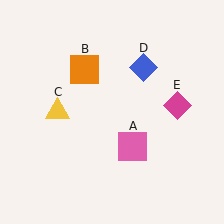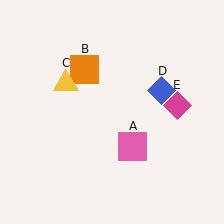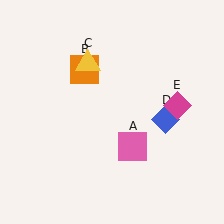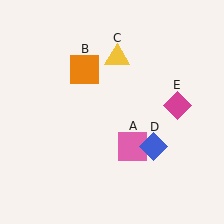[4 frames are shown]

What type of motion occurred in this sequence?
The yellow triangle (object C), blue diamond (object D) rotated clockwise around the center of the scene.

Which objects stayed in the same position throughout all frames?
Pink square (object A) and orange square (object B) and magenta diamond (object E) remained stationary.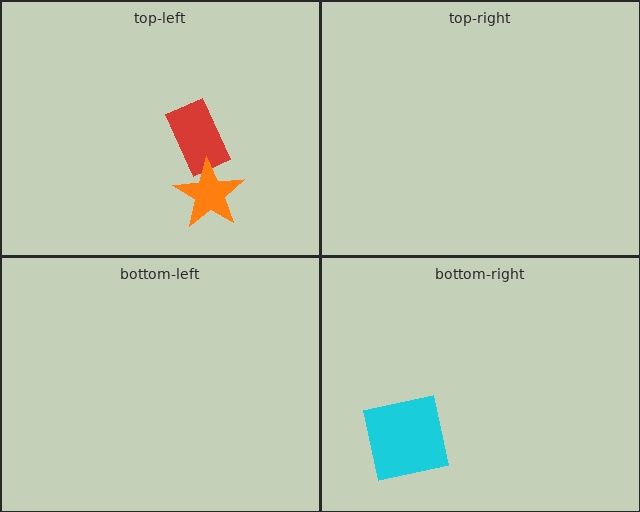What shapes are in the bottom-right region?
The cyan square.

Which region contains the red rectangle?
The top-left region.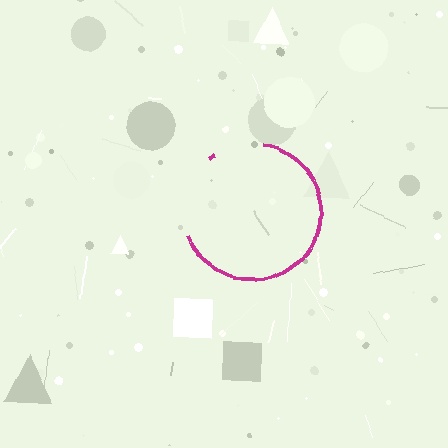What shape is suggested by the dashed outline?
The dashed outline suggests a circle.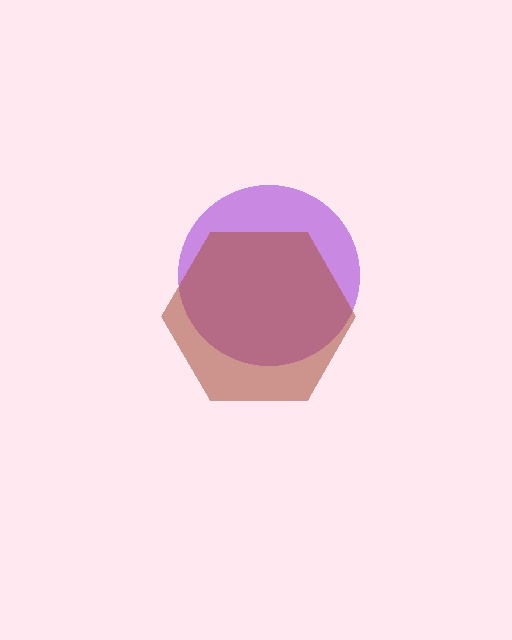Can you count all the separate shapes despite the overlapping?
Yes, there are 2 separate shapes.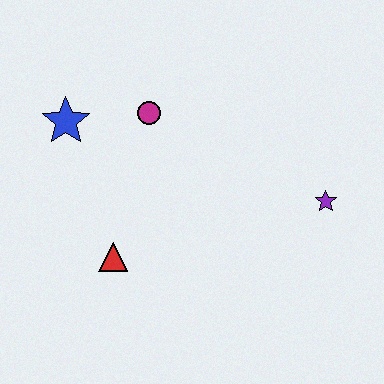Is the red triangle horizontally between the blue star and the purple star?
Yes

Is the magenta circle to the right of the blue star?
Yes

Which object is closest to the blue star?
The magenta circle is closest to the blue star.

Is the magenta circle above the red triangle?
Yes